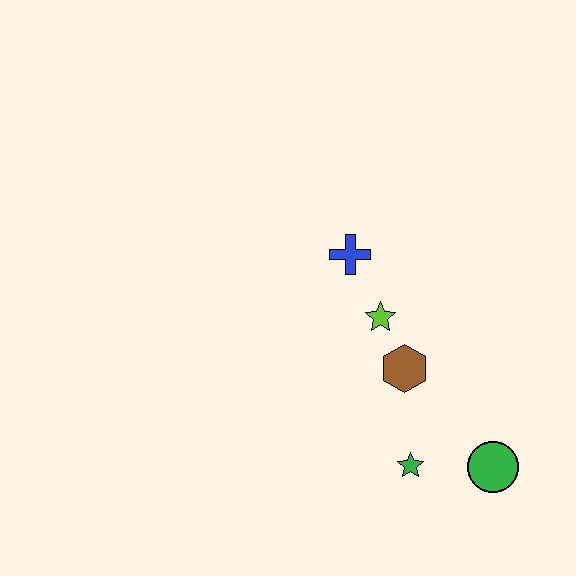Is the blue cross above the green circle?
Yes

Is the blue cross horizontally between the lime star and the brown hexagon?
No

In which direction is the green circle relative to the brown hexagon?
The green circle is below the brown hexagon.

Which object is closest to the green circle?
The green star is closest to the green circle.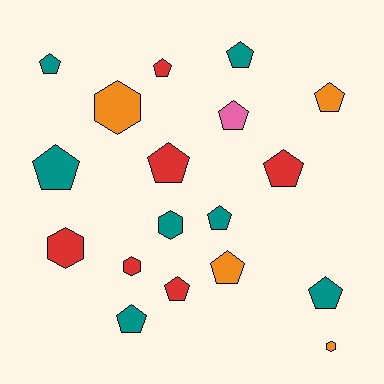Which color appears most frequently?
Teal, with 7 objects.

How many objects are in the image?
There are 18 objects.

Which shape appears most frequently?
Pentagon, with 13 objects.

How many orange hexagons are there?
There are 2 orange hexagons.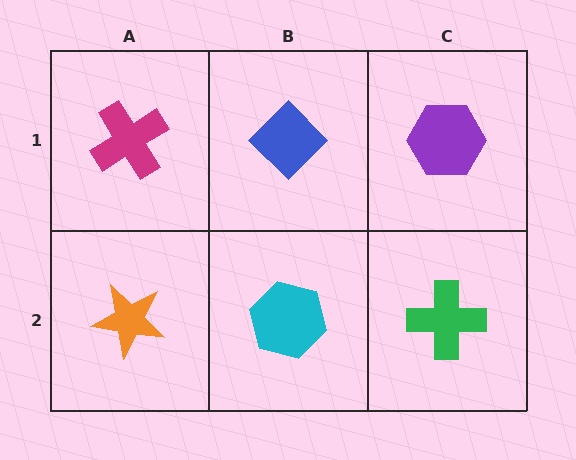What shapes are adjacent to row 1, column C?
A green cross (row 2, column C), a blue diamond (row 1, column B).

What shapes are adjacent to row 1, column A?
An orange star (row 2, column A), a blue diamond (row 1, column B).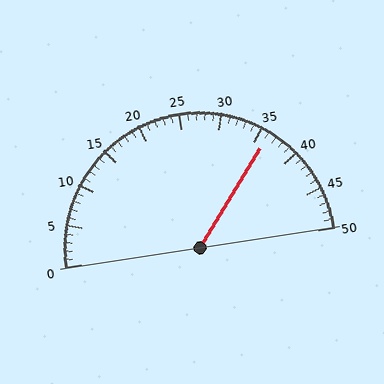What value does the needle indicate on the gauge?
The needle indicates approximately 36.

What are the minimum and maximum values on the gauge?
The gauge ranges from 0 to 50.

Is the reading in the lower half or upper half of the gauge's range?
The reading is in the upper half of the range (0 to 50).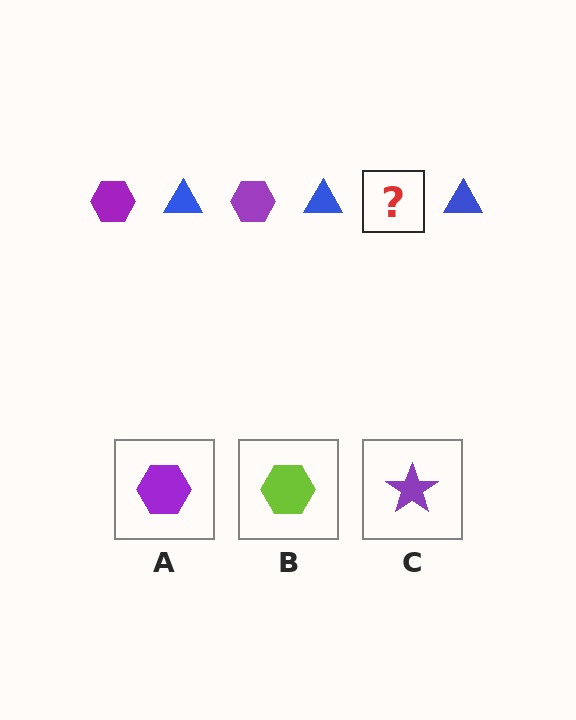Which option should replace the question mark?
Option A.